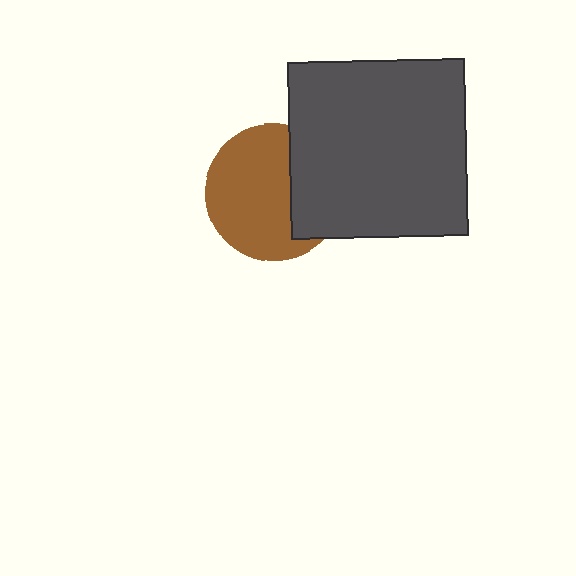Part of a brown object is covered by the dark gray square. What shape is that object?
It is a circle.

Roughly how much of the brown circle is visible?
Most of it is visible (roughly 67%).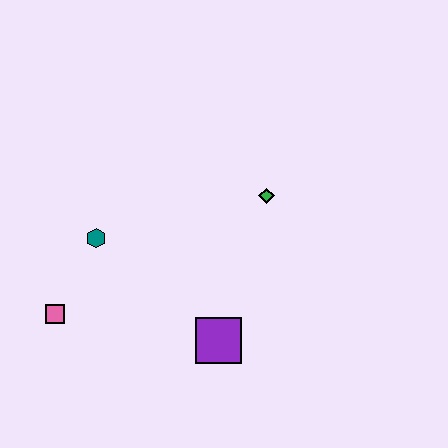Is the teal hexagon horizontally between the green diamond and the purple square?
No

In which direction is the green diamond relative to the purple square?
The green diamond is above the purple square.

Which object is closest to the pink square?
The teal hexagon is closest to the pink square.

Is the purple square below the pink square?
Yes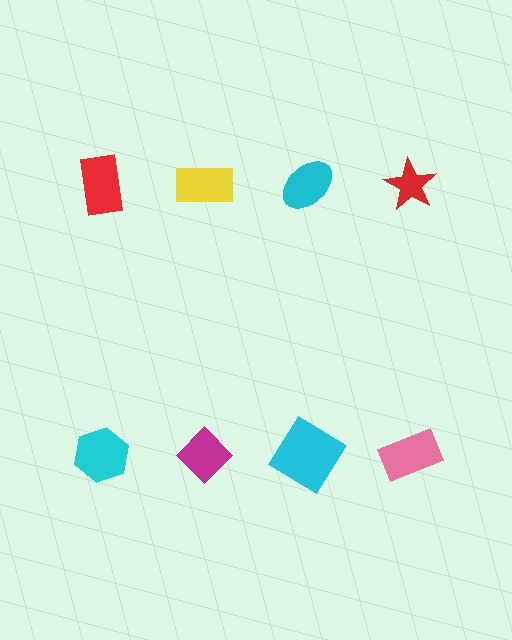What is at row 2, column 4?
A pink rectangle.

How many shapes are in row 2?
4 shapes.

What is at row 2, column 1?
A cyan hexagon.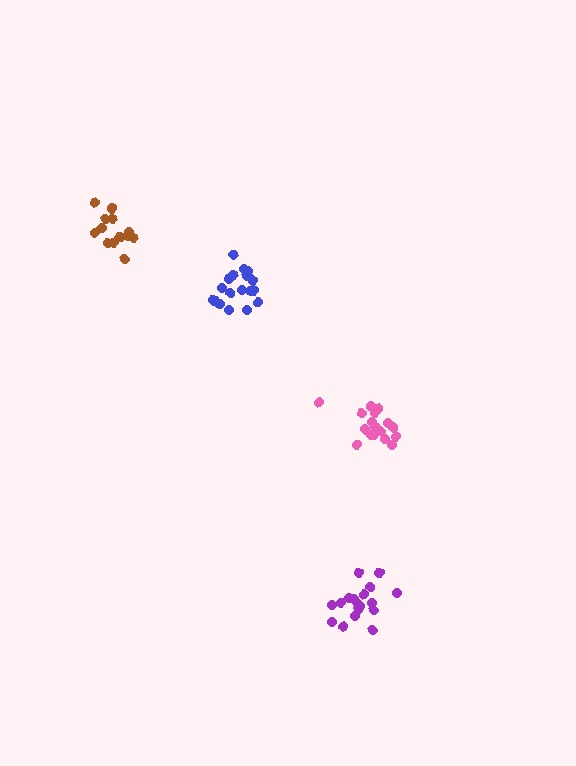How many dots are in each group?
Group 1: 18 dots, Group 2: 17 dots, Group 3: 19 dots, Group 4: 14 dots (68 total).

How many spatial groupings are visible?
There are 4 spatial groupings.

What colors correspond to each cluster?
The clusters are colored: purple, pink, blue, brown.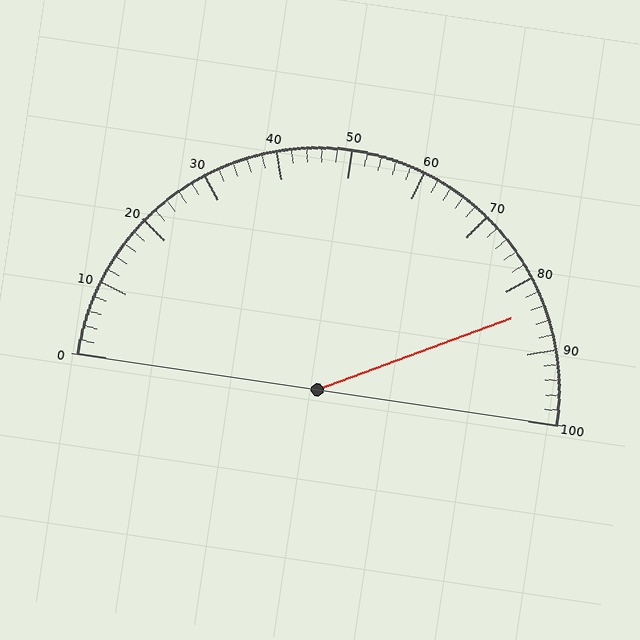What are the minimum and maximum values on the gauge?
The gauge ranges from 0 to 100.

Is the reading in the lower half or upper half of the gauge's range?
The reading is in the upper half of the range (0 to 100).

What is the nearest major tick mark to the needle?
The nearest major tick mark is 80.